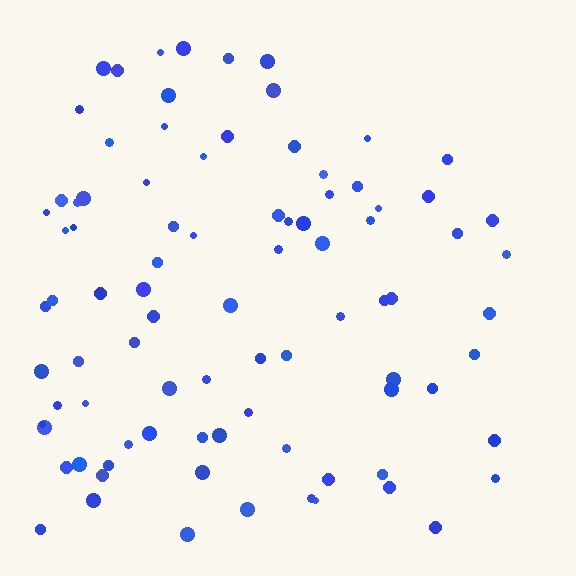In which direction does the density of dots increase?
From right to left, with the left side densest.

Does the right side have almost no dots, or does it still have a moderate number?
Still a moderate number, just noticeably fewer than the left.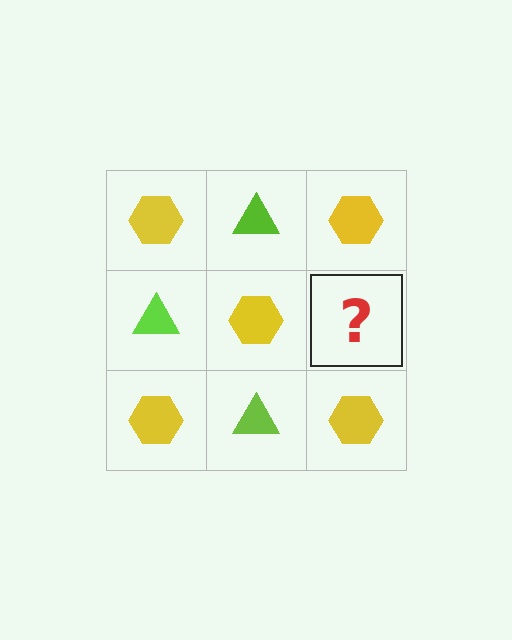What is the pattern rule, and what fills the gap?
The rule is that it alternates yellow hexagon and lime triangle in a checkerboard pattern. The gap should be filled with a lime triangle.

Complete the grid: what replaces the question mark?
The question mark should be replaced with a lime triangle.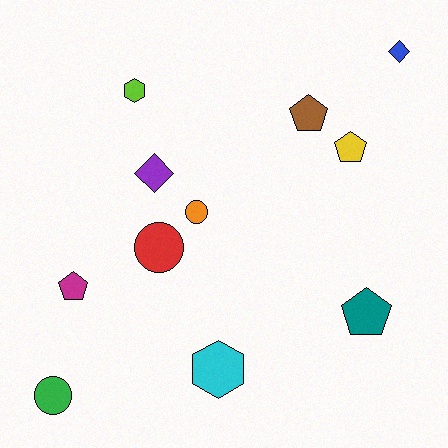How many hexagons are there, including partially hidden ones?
There are 2 hexagons.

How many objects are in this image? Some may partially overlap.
There are 11 objects.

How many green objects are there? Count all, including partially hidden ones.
There is 1 green object.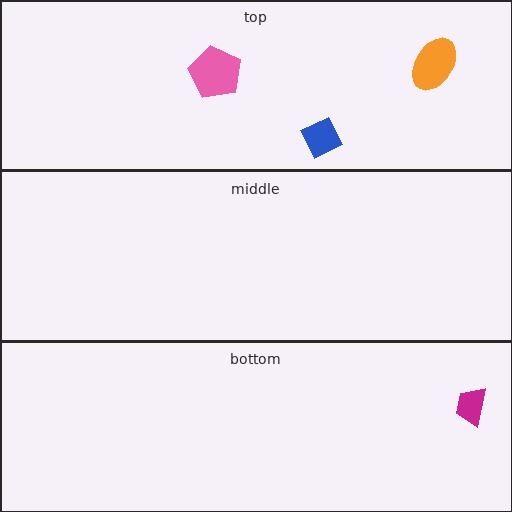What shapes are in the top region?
The orange ellipse, the blue diamond, the pink pentagon.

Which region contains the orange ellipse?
The top region.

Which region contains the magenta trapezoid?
The bottom region.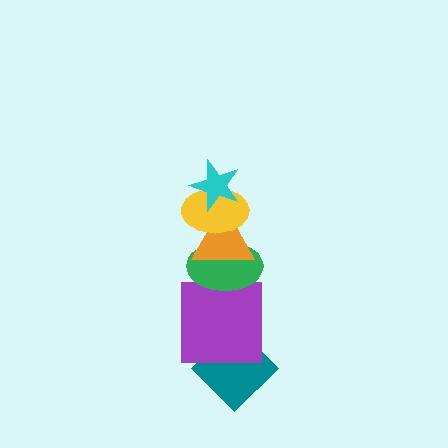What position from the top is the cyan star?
The cyan star is 1st from the top.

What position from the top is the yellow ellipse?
The yellow ellipse is 2nd from the top.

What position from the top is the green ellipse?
The green ellipse is 4th from the top.